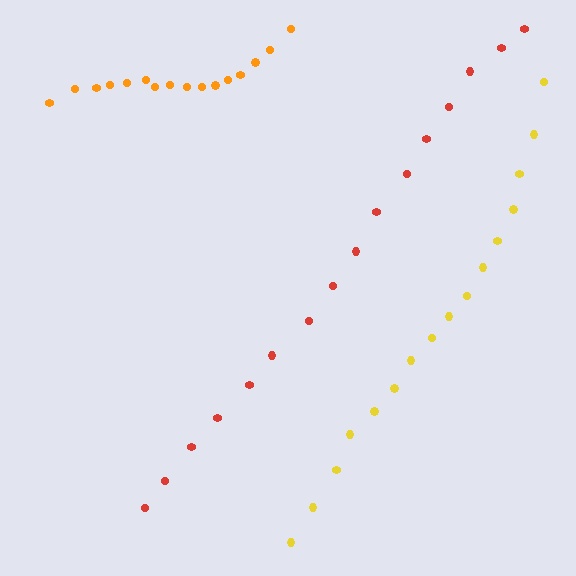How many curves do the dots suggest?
There are 3 distinct paths.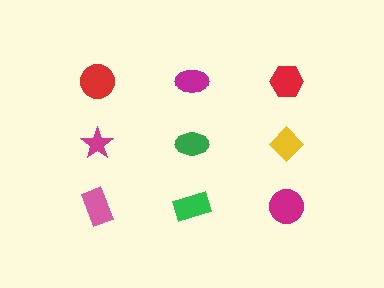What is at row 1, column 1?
A red circle.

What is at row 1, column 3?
A red hexagon.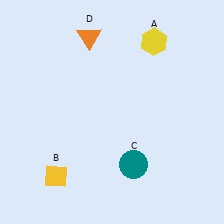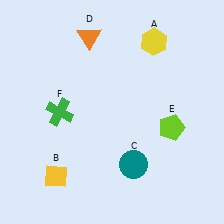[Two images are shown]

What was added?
A lime pentagon (E), a green cross (F) were added in Image 2.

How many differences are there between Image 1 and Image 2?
There are 2 differences between the two images.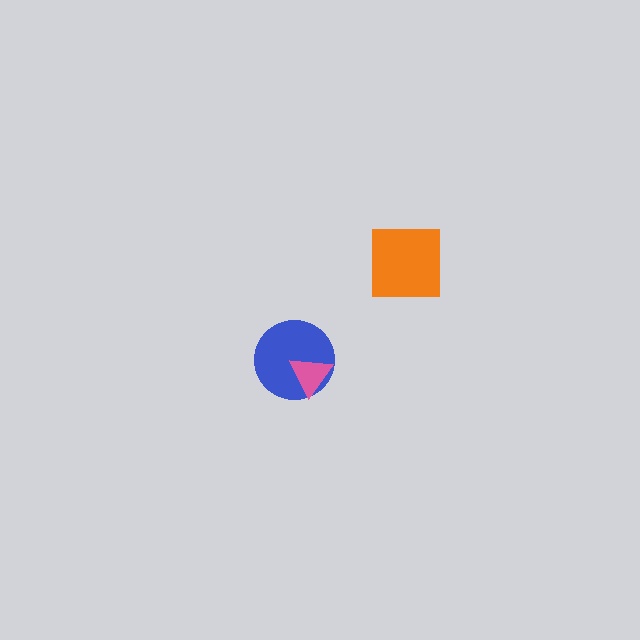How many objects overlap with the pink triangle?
1 object overlaps with the pink triangle.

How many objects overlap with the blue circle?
1 object overlaps with the blue circle.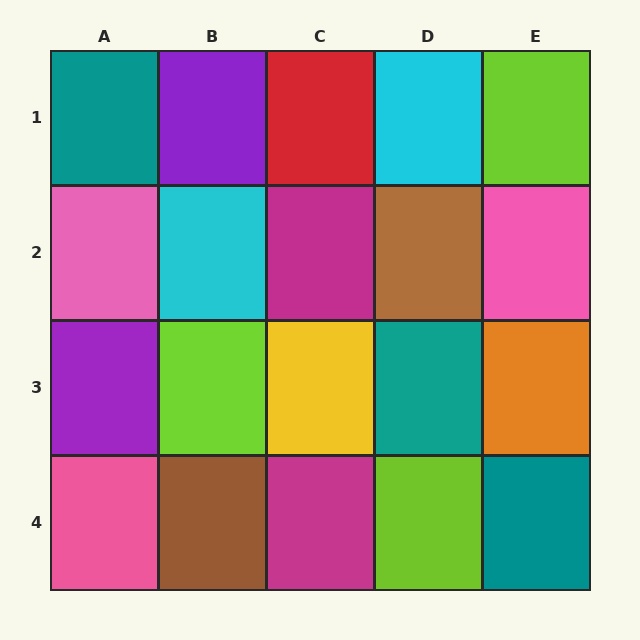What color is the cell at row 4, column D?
Lime.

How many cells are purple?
2 cells are purple.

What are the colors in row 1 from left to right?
Teal, purple, red, cyan, lime.